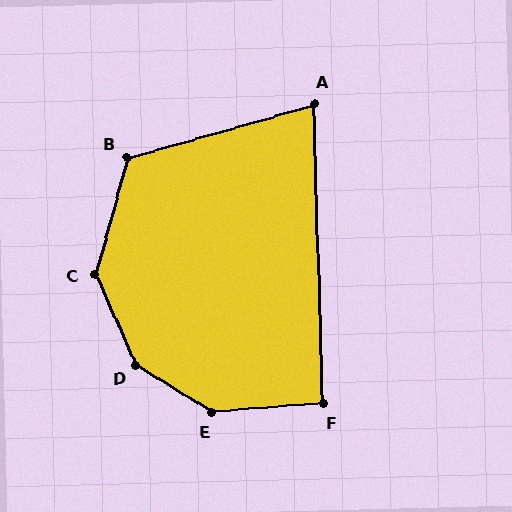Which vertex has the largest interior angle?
D, at approximately 146 degrees.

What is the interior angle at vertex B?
Approximately 121 degrees (obtuse).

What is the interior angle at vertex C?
Approximately 140 degrees (obtuse).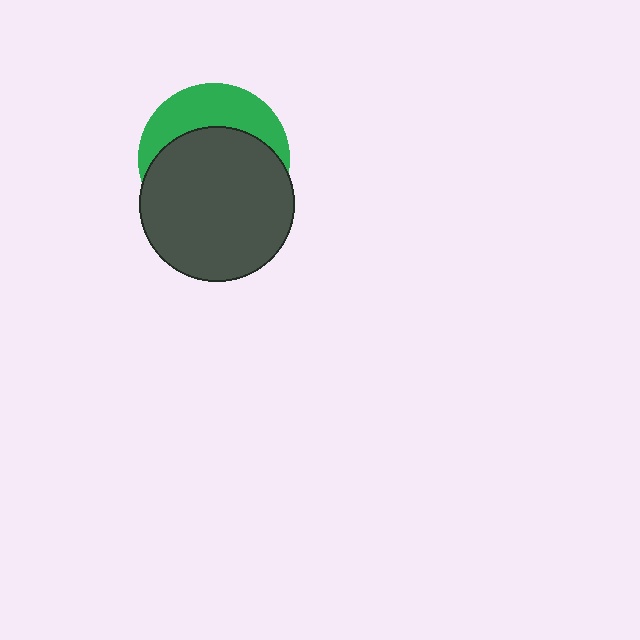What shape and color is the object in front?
The object in front is a dark gray circle.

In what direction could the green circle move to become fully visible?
The green circle could move up. That would shift it out from behind the dark gray circle entirely.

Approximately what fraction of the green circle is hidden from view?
Roughly 65% of the green circle is hidden behind the dark gray circle.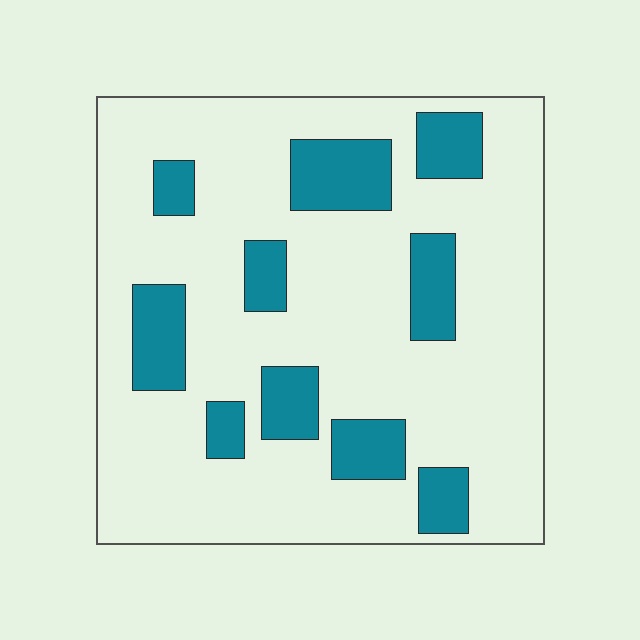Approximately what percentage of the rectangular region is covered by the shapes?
Approximately 20%.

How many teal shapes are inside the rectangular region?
10.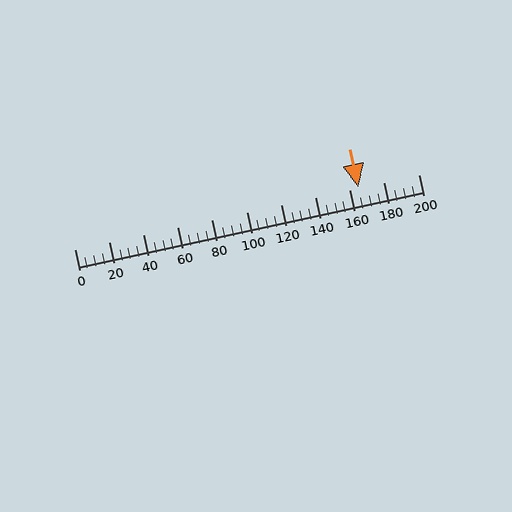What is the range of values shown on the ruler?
The ruler shows values from 0 to 200.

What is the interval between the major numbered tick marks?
The major tick marks are spaced 20 units apart.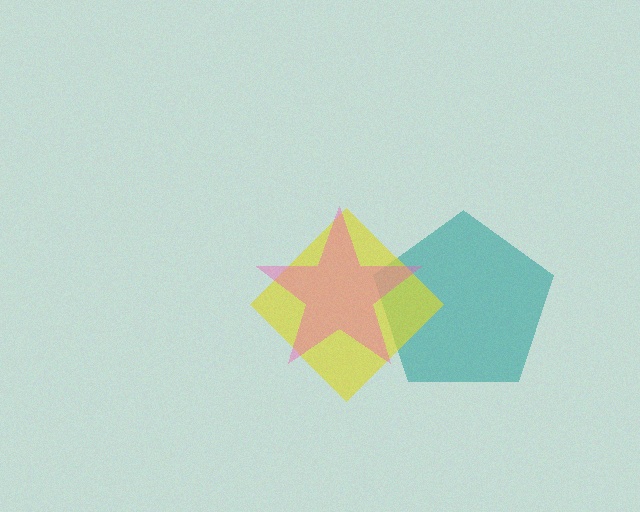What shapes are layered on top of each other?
The layered shapes are: a teal pentagon, a yellow diamond, a pink star.